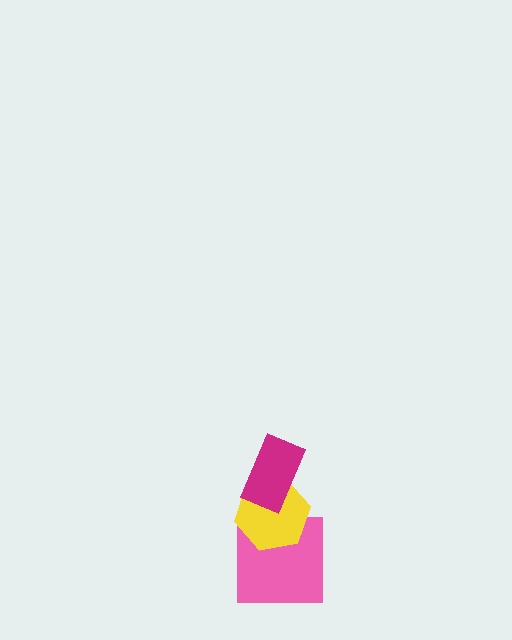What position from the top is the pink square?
The pink square is 3rd from the top.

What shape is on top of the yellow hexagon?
The magenta rectangle is on top of the yellow hexagon.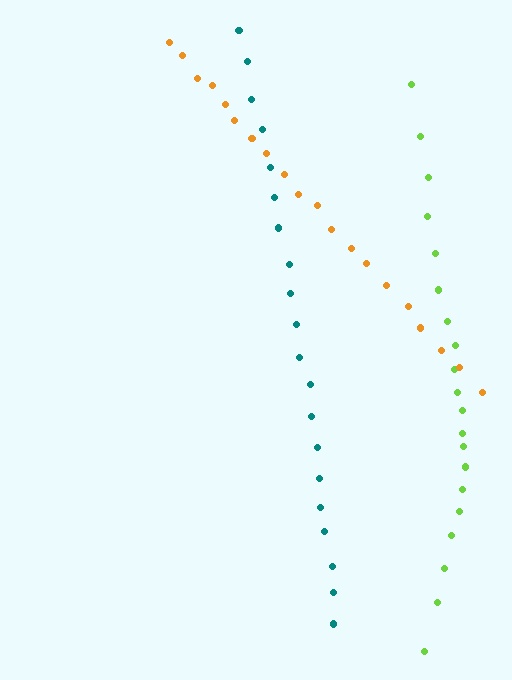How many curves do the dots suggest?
There are 3 distinct paths.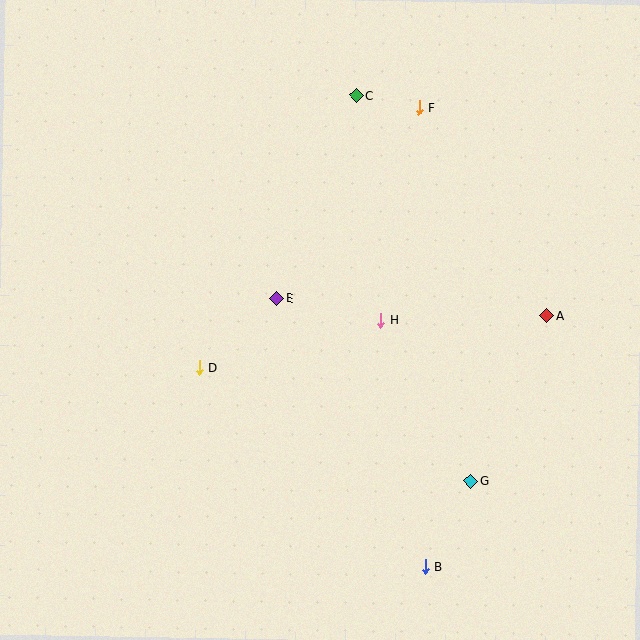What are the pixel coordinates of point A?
Point A is at (547, 315).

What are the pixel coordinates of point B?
Point B is at (425, 566).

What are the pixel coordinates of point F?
Point F is at (419, 108).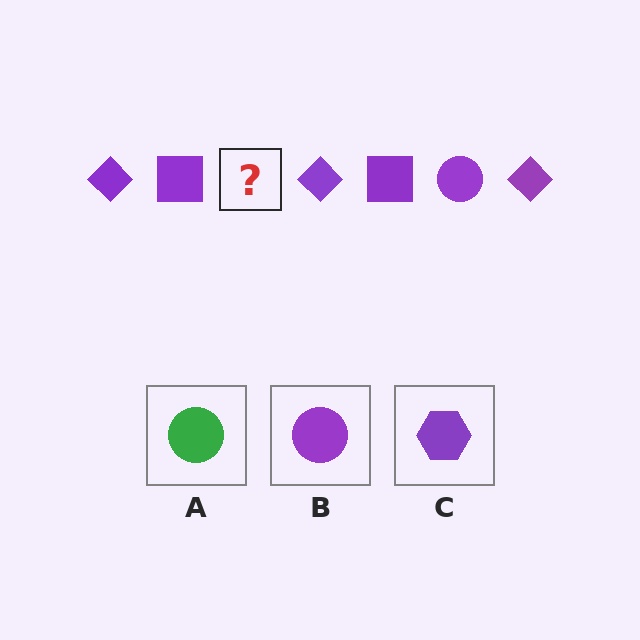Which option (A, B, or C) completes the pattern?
B.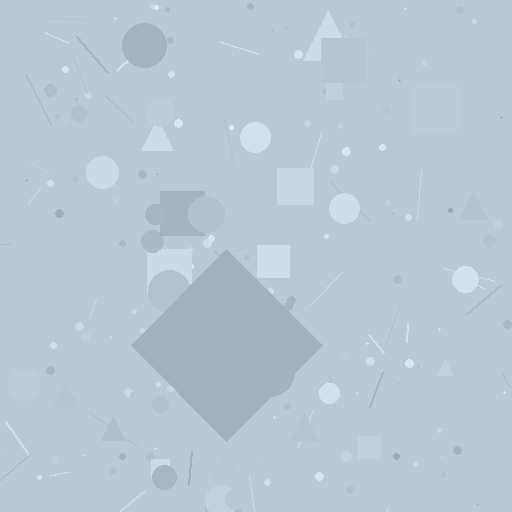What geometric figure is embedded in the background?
A diamond is embedded in the background.